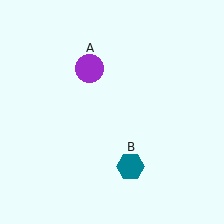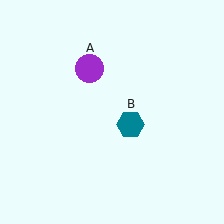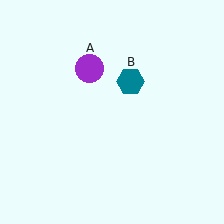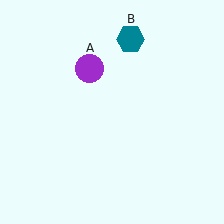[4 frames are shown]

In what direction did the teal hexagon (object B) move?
The teal hexagon (object B) moved up.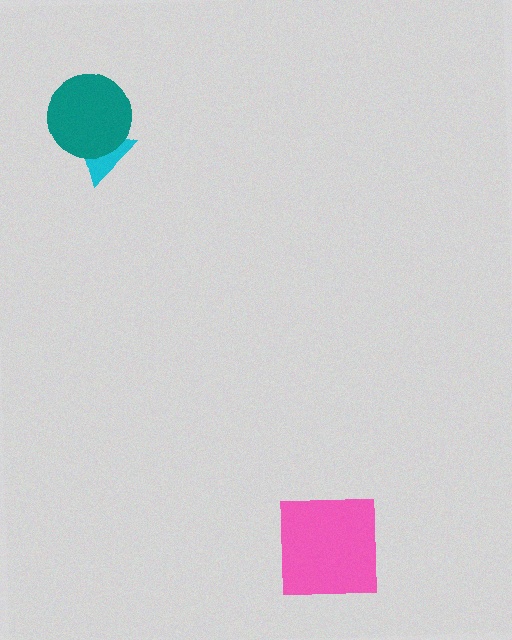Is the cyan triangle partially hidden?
Yes, it is partially covered by another shape.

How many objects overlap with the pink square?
0 objects overlap with the pink square.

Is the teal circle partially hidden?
No, no other shape covers it.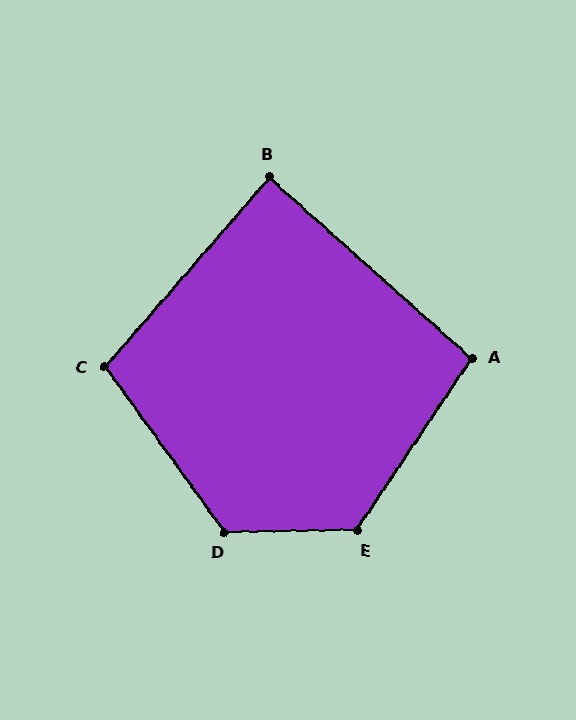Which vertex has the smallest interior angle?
B, at approximately 89 degrees.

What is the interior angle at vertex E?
Approximately 125 degrees (obtuse).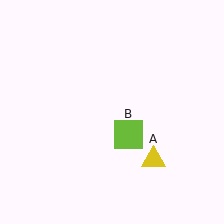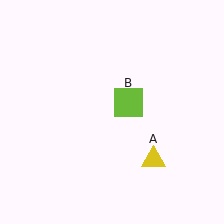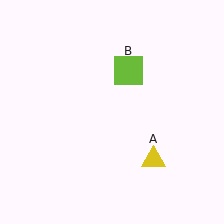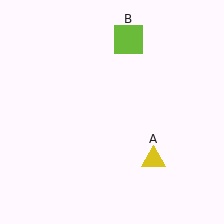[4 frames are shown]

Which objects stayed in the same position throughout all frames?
Yellow triangle (object A) remained stationary.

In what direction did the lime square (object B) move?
The lime square (object B) moved up.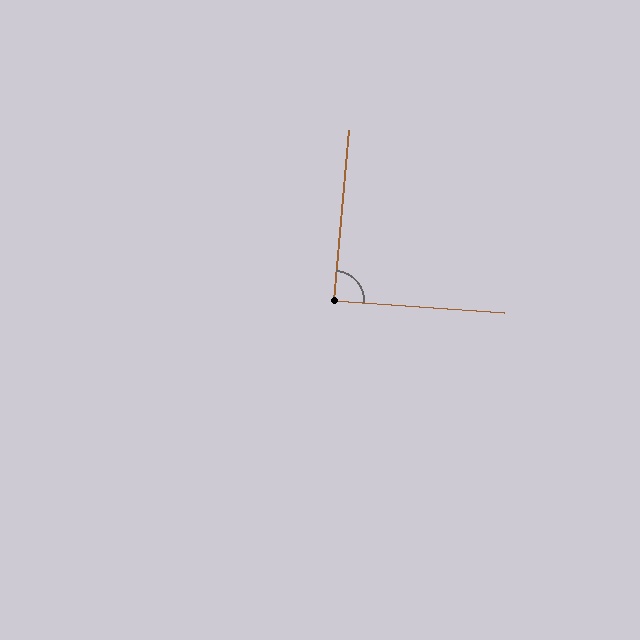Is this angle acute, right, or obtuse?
It is approximately a right angle.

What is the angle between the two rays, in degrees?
Approximately 89 degrees.